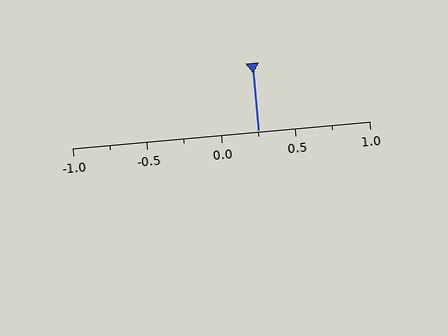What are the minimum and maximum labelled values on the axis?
The axis runs from -1.0 to 1.0.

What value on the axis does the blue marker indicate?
The marker indicates approximately 0.25.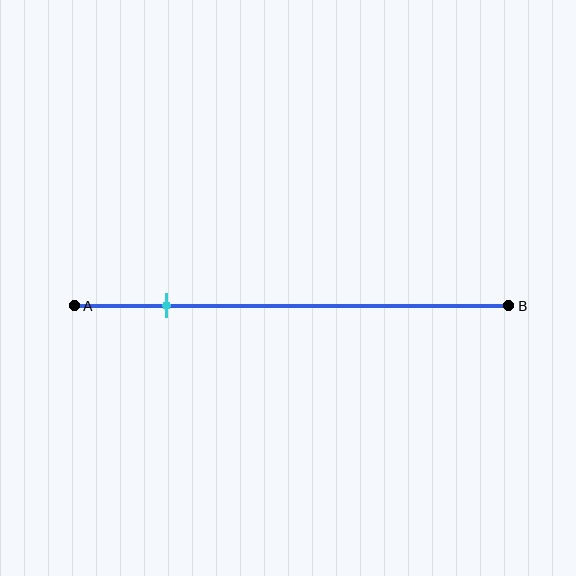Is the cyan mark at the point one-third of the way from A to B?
No, the mark is at about 20% from A, not at the 33% one-third point.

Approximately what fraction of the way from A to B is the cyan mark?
The cyan mark is approximately 20% of the way from A to B.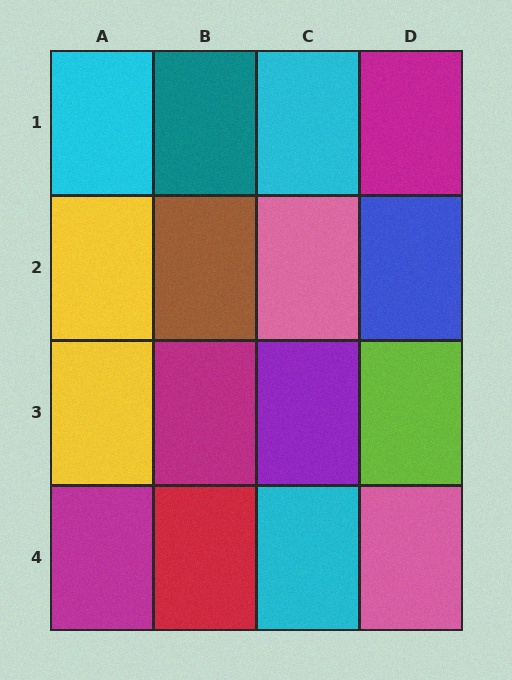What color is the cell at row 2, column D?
Blue.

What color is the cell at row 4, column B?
Red.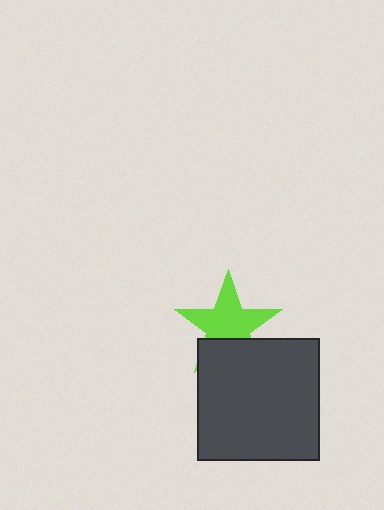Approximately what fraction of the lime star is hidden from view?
Roughly 32% of the lime star is hidden behind the dark gray square.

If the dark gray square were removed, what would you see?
You would see the complete lime star.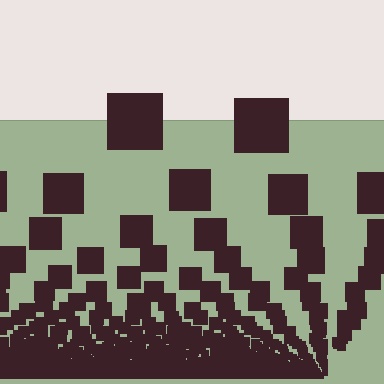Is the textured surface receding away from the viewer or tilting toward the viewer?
The surface appears to tilt toward the viewer. Texture elements get larger and sparser toward the top.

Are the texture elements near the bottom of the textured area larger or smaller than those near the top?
Smaller. The gradient is inverted — elements near the bottom are smaller and denser.